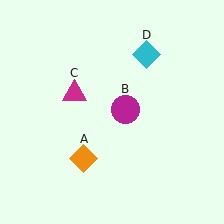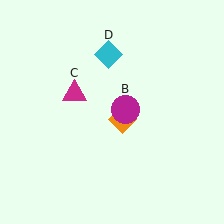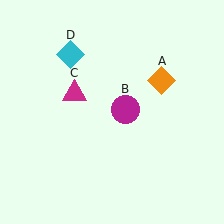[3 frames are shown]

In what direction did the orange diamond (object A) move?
The orange diamond (object A) moved up and to the right.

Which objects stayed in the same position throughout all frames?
Magenta circle (object B) and magenta triangle (object C) remained stationary.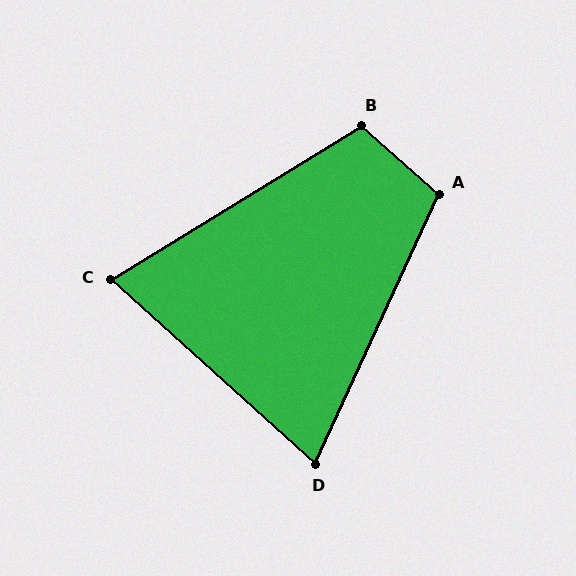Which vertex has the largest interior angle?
B, at approximately 107 degrees.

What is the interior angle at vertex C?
Approximately 73 degrees (acute).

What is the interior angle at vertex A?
Approximately 107 degrees (obtuse).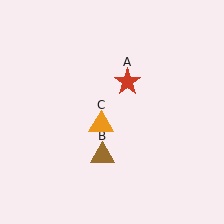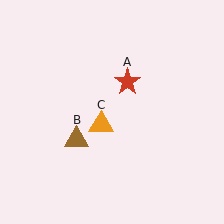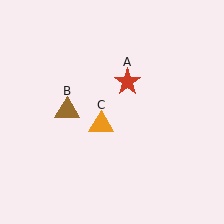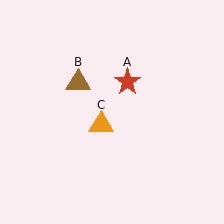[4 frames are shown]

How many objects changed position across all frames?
1 object changed position: brown triangle (object B).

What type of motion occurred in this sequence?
The brown triangle (object B) rotated clockwise around the center of the scene.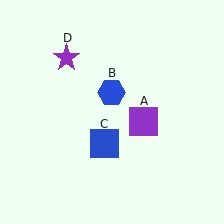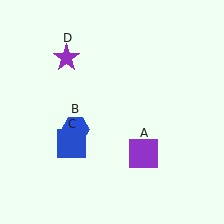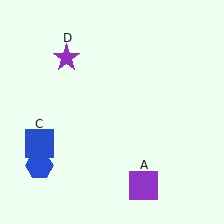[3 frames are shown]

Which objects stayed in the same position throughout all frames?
Purple star (object D) remained stationary.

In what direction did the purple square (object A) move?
The purple square (object A) moved down.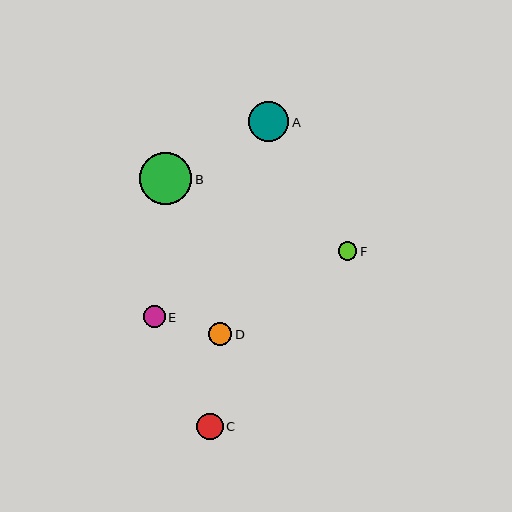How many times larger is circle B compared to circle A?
Circle B is approximately 1.3 times the size of circle A.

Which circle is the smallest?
Circle F is the smallest with a size of approximately 19 pixels.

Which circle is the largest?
Circle B is the largest with a size of approximately 52 pixels.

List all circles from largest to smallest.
From largest to smallest: B, A, C, D, E, F.